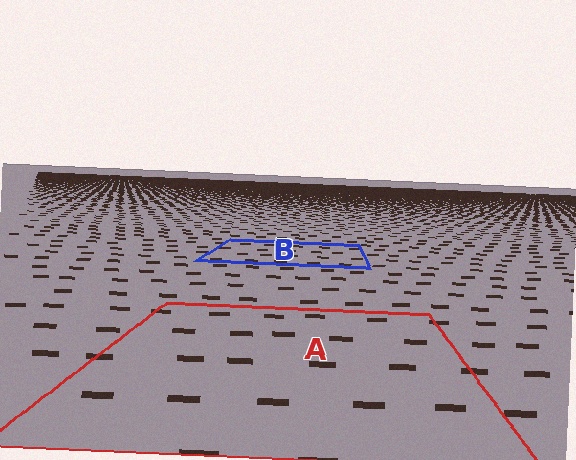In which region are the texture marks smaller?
The texture marks are smaller in region B, because it is farther away.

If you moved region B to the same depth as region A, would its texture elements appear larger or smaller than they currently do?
They would appear larger. At a closer depth, the same texture elements are projected at a bigger on-screen size.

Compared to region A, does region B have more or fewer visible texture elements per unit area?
Region B has more texture elements per unit area — they are packed more densely because it is farther away.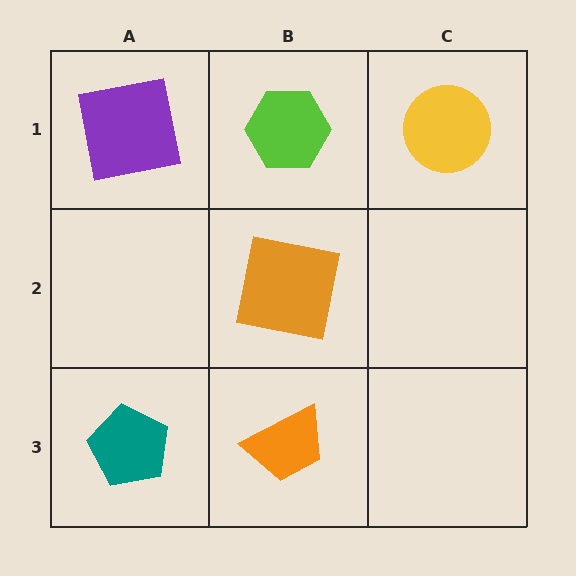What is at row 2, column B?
An orange square.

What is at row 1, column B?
A lime hexagon.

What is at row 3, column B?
An orange trapezoid.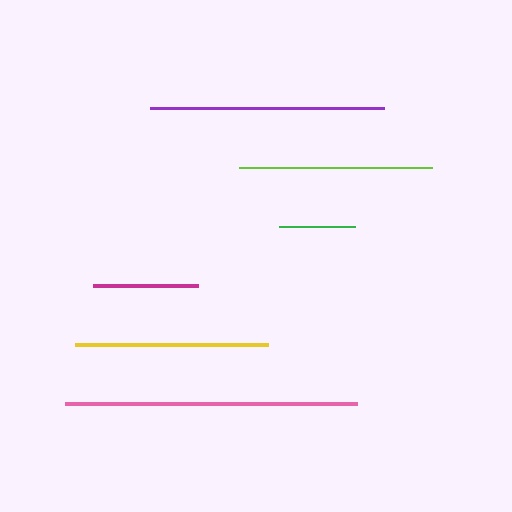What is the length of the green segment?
The green segment is approximately 75 pixels long.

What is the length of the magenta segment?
The magenta segment is approximately 105 pixels long.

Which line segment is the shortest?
The green line is the shortest at approximately 75 pixels.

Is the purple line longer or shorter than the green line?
The purple line is longer than the green line.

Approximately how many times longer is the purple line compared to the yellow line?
The purple line is approximately 1.2 times the length of the yellow line.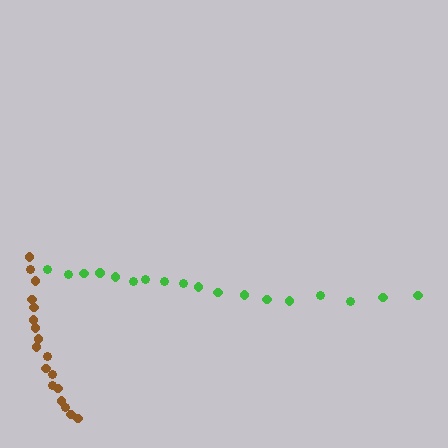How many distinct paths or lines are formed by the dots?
There are 2 distinct paths.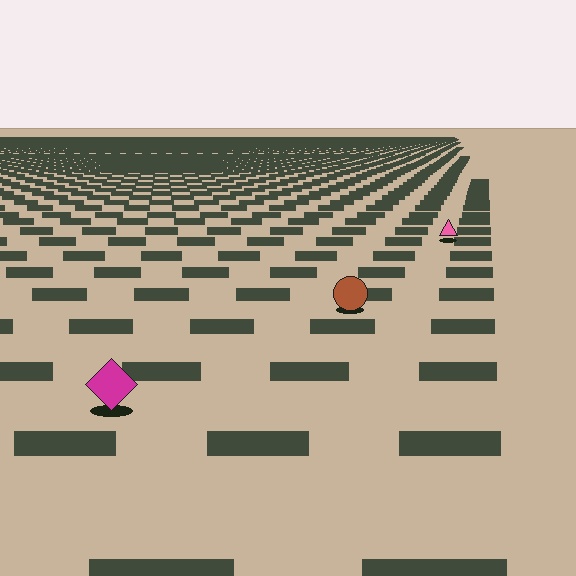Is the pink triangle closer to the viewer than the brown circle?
No. The brown circle is closer — you can tell from the texture gradient: the ground texture is coarser near it.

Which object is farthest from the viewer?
The pink triangle is farthest from the viewer. It appears smaller and the ground texture around it is denser.